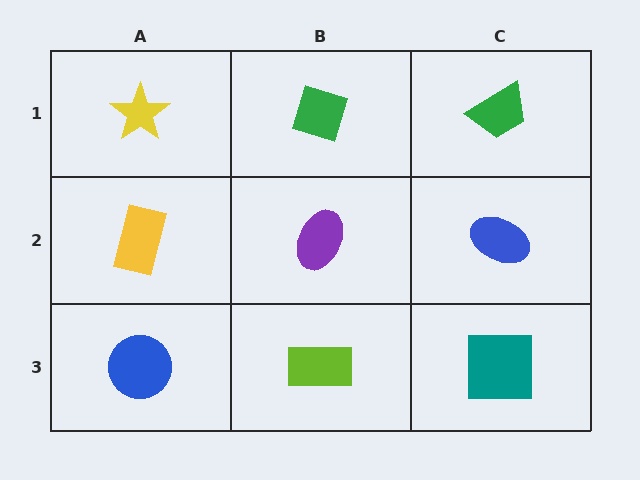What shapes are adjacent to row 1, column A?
A yellow rectangle (row 2, column A), a green diamond (row 1, column B).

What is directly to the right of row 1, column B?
A green trapezoid.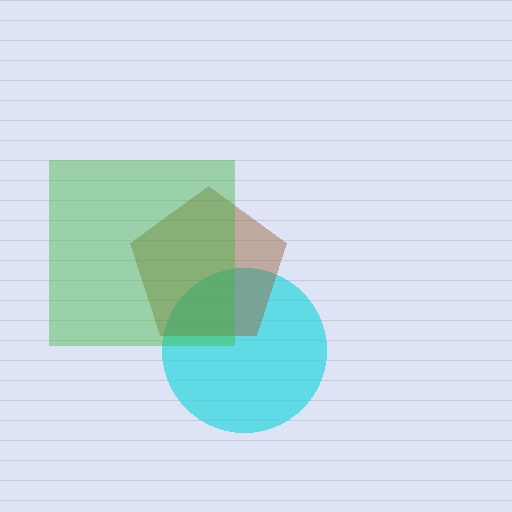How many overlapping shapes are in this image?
There are 3 overlapping shapes in the image.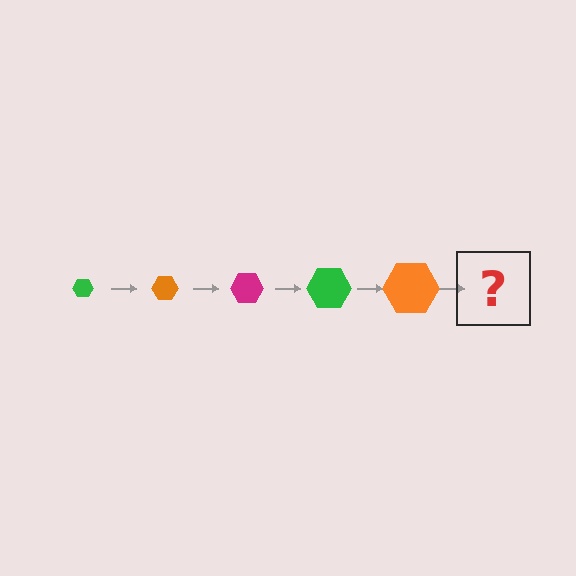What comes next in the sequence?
The next element should be a magenta hexagon, larger than the previous one.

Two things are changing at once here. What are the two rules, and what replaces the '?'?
The two rules are that the hexagon grows larger each step and the color cycles through green, orange, and magenta. The '?' should be a magenta hexagon, larger than the previous one.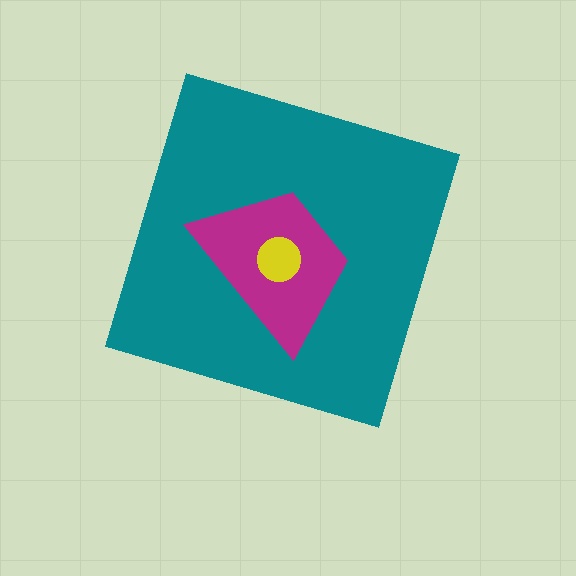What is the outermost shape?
The teal diamond.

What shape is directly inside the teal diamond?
The magenta trapezoid.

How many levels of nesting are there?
3.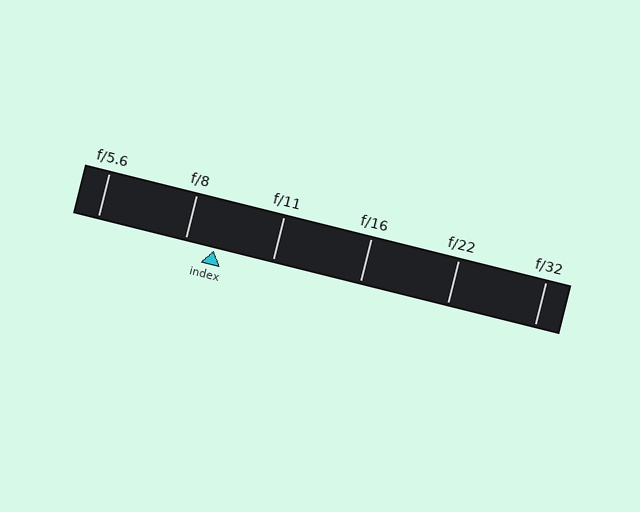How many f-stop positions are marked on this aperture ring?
There are 6 f-stop positions marked.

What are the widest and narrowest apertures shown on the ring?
The widest aperture shown is f/5.6 and the narrowest is f/32.